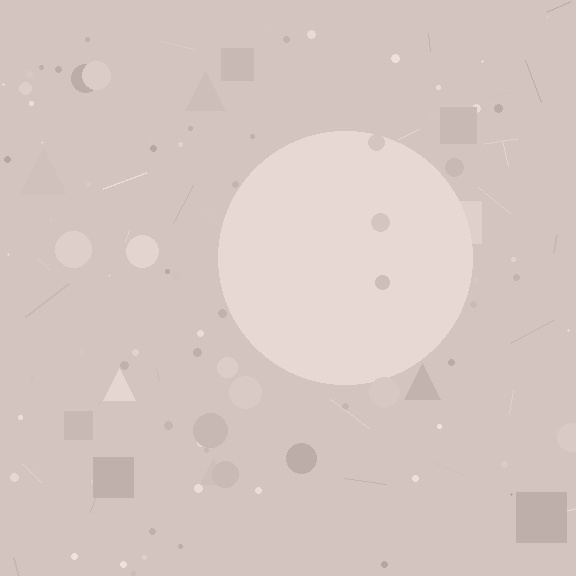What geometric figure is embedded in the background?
A circle is embedded in the background.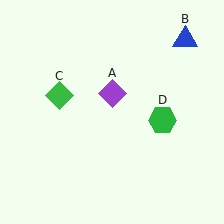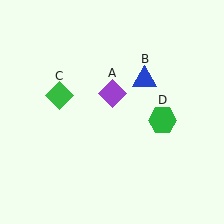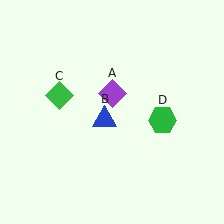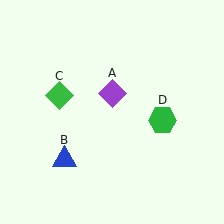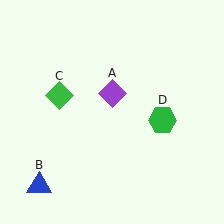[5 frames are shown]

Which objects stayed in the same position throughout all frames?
Purple diamond (object A) and green diamond (object C) and green hexagon (object D) remained stationary.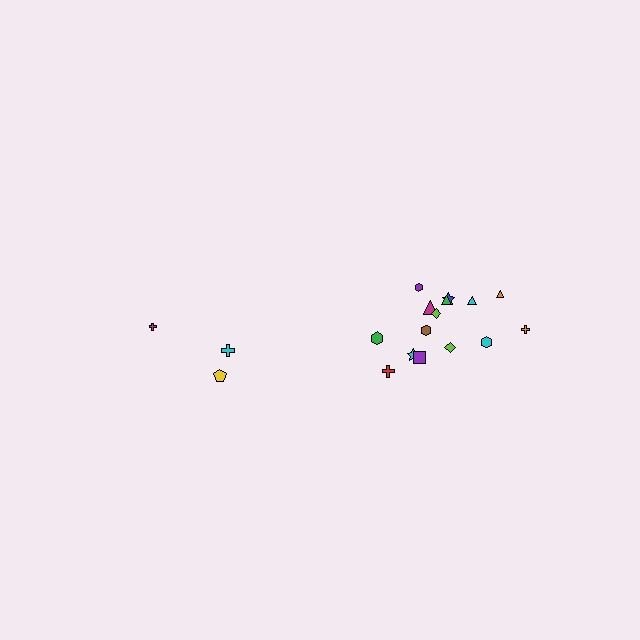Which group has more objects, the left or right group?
The right group.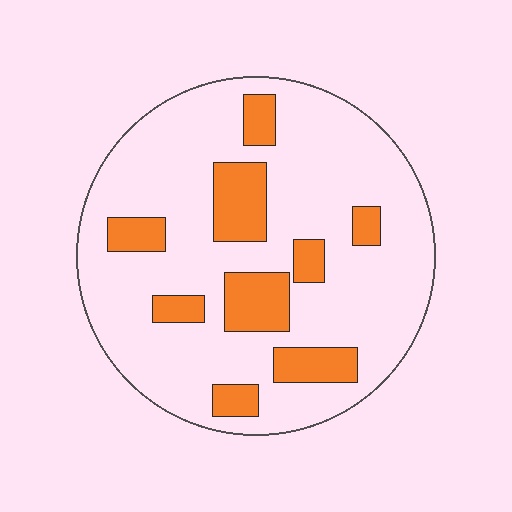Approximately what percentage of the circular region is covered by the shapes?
Approximately 20%.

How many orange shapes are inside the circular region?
9.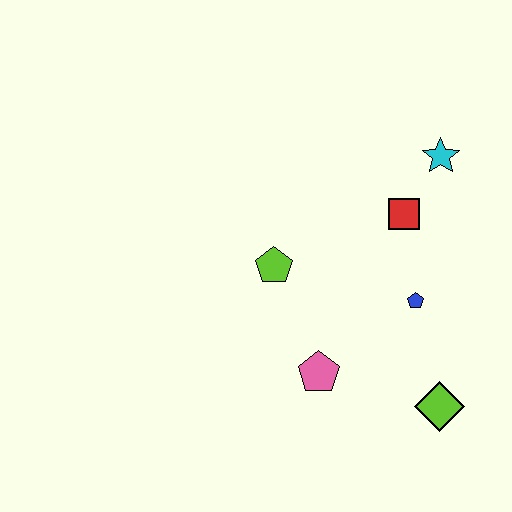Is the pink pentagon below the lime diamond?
No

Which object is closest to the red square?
The cyan star is closest to the red square.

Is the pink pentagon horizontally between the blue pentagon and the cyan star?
No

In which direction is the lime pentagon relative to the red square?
The lime pentagon is to the left of the red square.